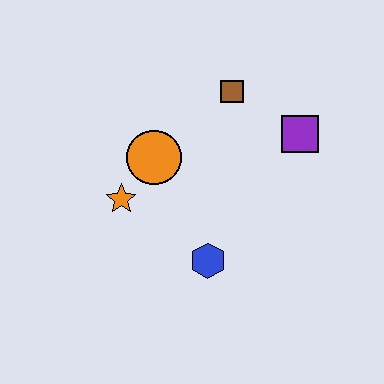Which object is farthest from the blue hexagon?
The brown square is farthest from the blue hexagon.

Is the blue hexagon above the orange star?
No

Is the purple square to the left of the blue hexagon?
No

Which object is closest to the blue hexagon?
The orange star is closest to the blue hexagon.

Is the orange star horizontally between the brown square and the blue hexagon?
No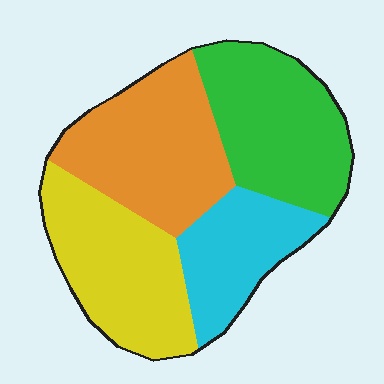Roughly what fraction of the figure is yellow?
Yellow covers 26% of the figure.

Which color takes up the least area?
Cyan, at roughly 20%.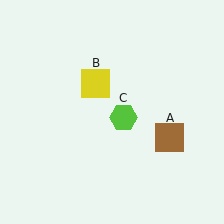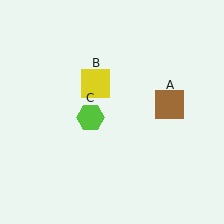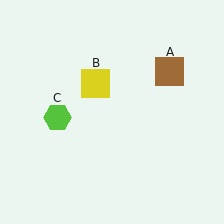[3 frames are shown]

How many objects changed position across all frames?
2 objects changed position: brown square (object A), lime hexagon (object C).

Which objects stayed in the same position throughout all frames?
Yellow square (object B) remained stationary.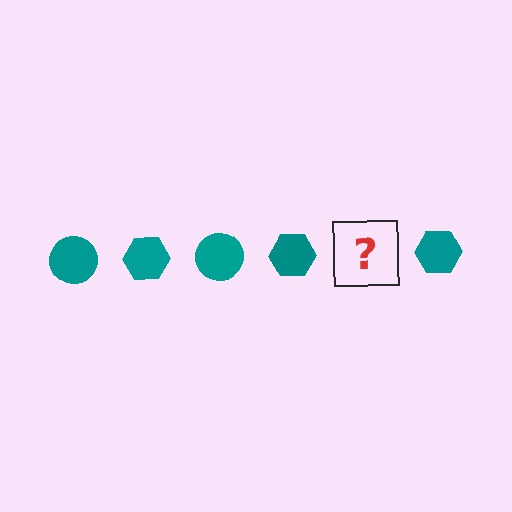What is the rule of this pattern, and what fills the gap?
The rule is that the pattern cycles through circle, hexagon shapes in teal. The gap should be filled with a teal circle.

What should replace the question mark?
The question mark should be replaced with a teal circle.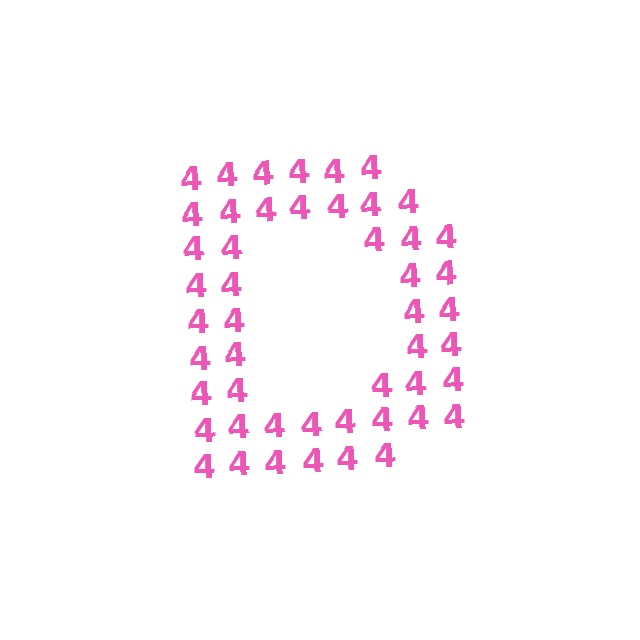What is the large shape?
The large shape is the letter D.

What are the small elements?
The small elements are digit 4's.